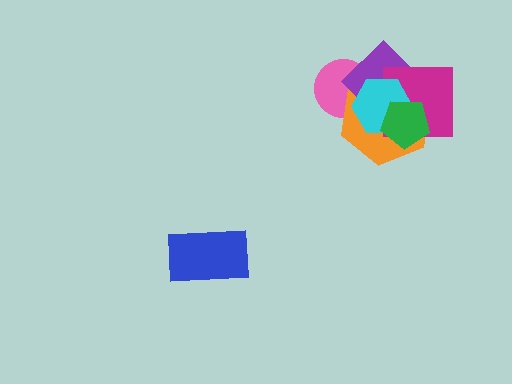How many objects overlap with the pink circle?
3 objects overlap with the pink circle.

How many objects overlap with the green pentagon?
4 objects overlap with the green pentagon.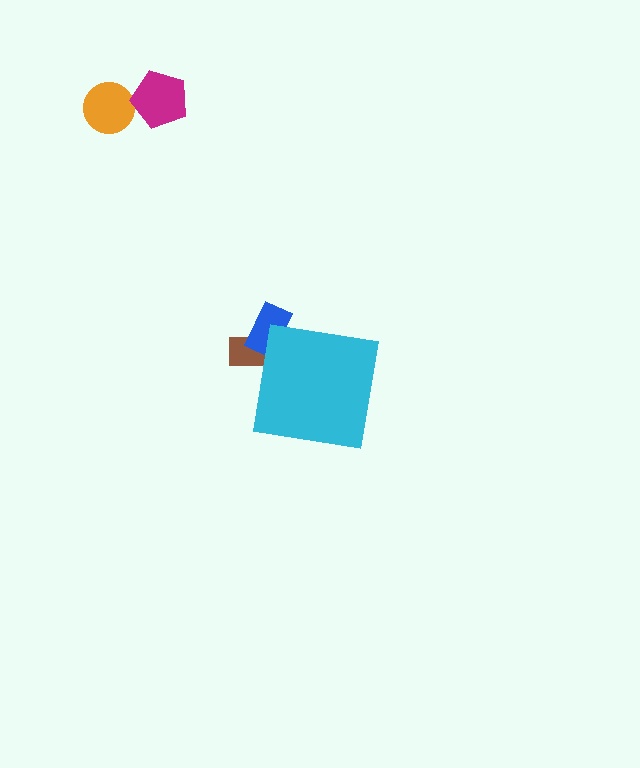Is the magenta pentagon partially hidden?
No, the magenta pentagon is fully visible.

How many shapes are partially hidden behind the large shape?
2 shapes are partially hidden.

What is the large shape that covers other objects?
A cyan square.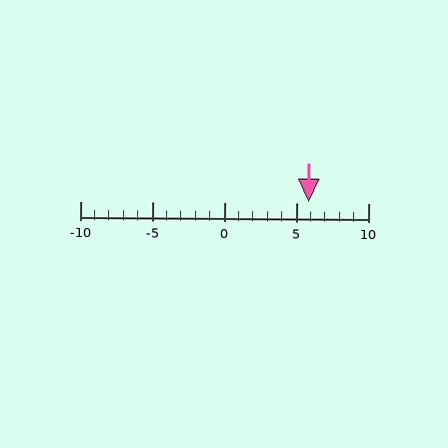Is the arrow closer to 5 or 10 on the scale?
The arrow is closer to 5.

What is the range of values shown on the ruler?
The ruler shows values from -10 to 10.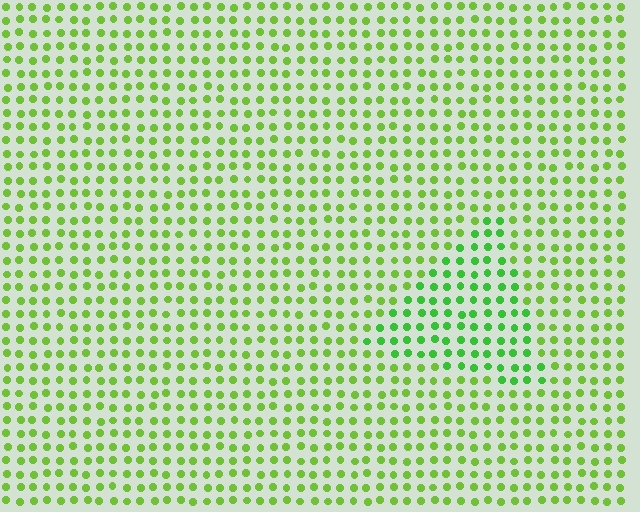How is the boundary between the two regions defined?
The boundary is defined purely by a slight shift in hue (about 25 degrees). Spacing, size, and orientation are identical on both sides.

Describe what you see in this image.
The image is filled with small lime elements in a uniform arrangement. A triangle-shaped region is visible where the elements are tinted to a slightly different hue, forming a subtle color boundary.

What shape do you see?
I see a triangle.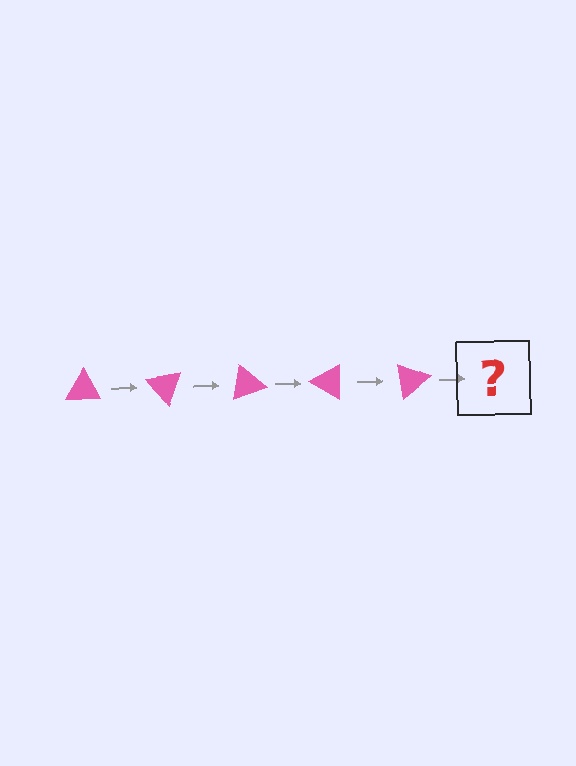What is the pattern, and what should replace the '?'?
The pattern is that the triangle rotates 50 degrees each step. The '?' should be a pink triangle rotated 250 degrees.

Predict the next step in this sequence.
The next step is a pink triangle rotated 250 degrees.